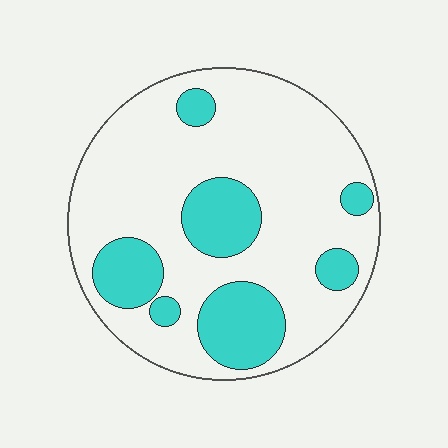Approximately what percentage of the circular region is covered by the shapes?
Approximately 25%.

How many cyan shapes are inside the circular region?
7.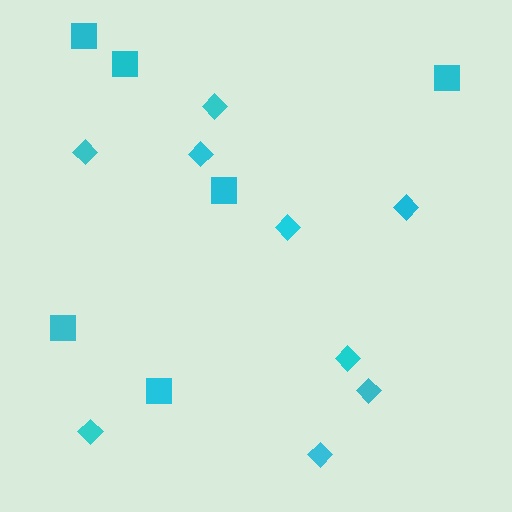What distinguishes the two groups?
There are 2 groups: one group of diamonds (9) and one group of squares (6).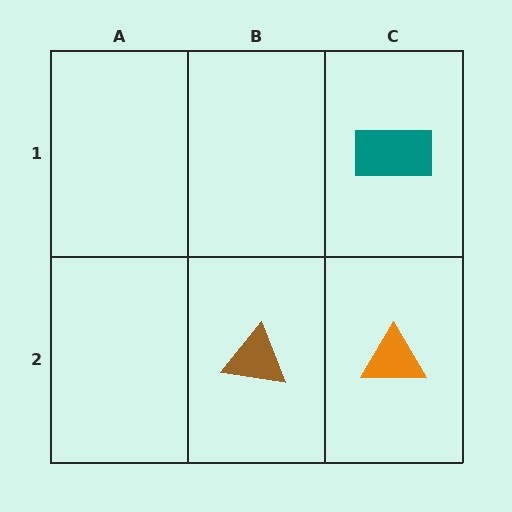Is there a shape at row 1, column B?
No, that cell is empty.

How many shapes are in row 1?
1 shape.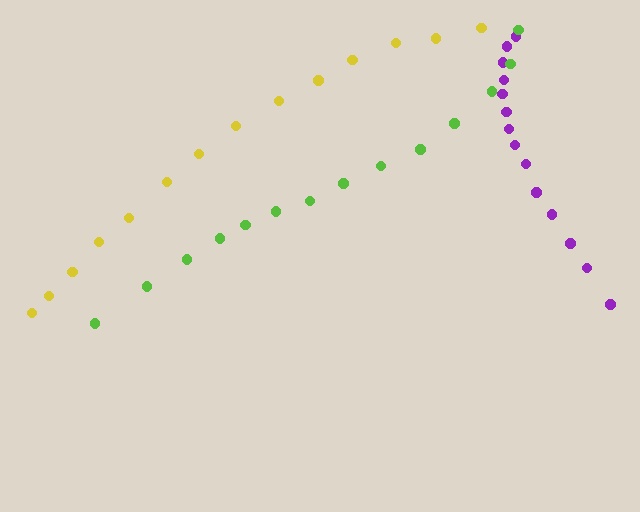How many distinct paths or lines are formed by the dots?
There are 3 distinct paths.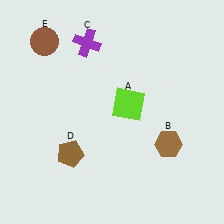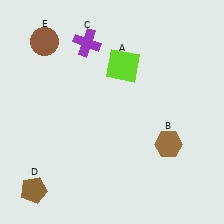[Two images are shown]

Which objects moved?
The objects that moved are: the lime square (A), the brown pentagon (D).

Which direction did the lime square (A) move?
The lime square (A) moved up.